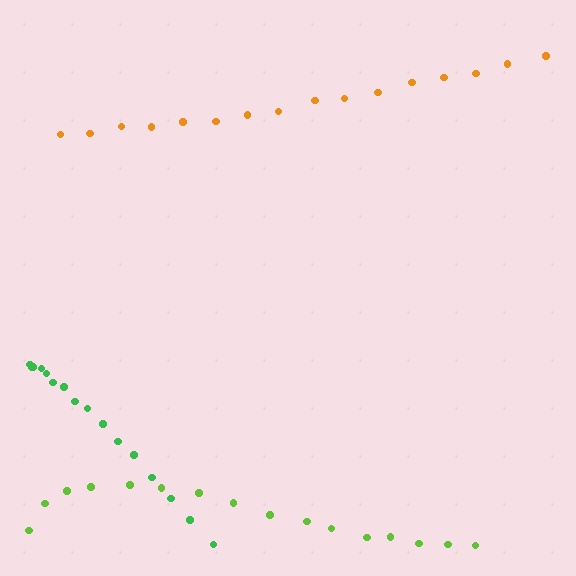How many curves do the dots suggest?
There are 3 distinct paths.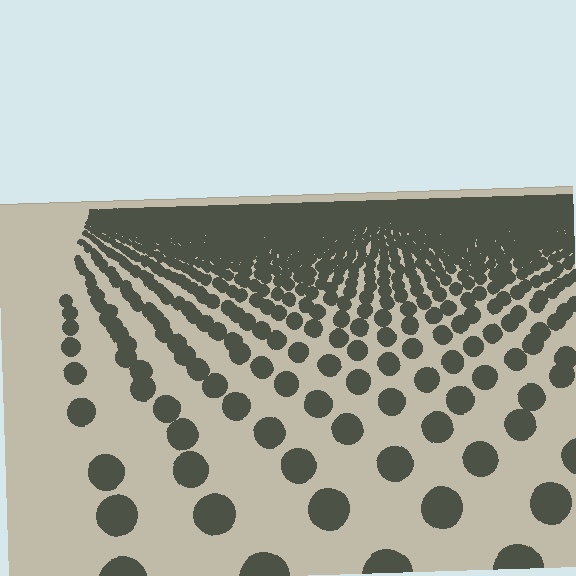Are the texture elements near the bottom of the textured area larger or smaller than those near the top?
Larger. Near the bottom, elements are closer to the viewer and appear at a bigger on-screen size.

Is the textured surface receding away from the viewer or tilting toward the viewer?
The surface is receding away from the viewer. Texture elements get smaller and denser toward the top.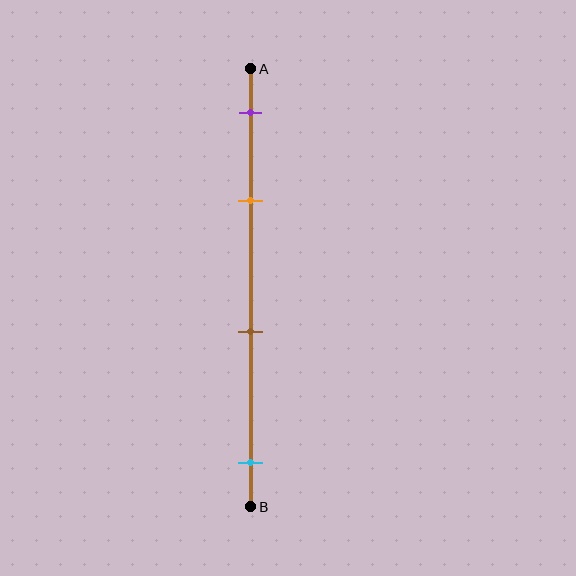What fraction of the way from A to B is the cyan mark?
The cyan mark is approximately 90% (0.9) of the way from A to B.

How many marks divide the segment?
There are 4 marks dividing the segment.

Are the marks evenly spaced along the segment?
No, the marks are not evenly spaced.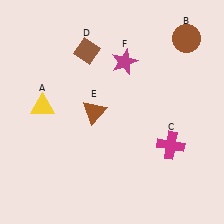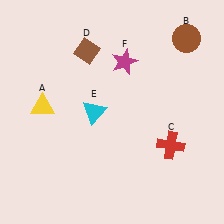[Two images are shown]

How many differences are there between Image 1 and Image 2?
There are 2 differences between the two images.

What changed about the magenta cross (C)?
In Image 1, C is magenta. In Image 2, it changed to red.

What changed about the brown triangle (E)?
In Image 1, E is brown. In Image 2, it changed to cyan.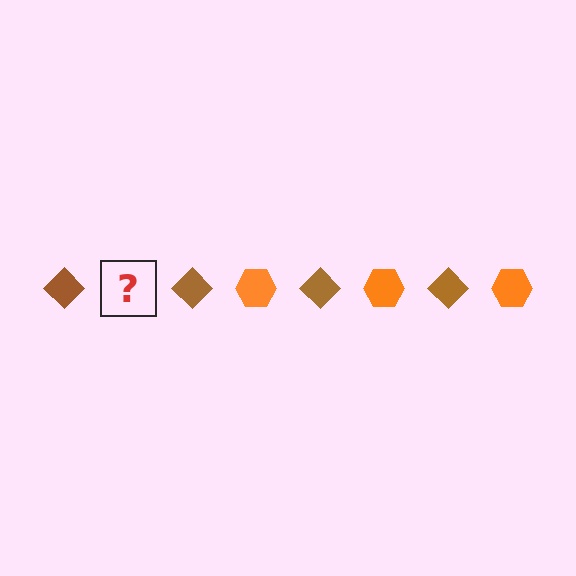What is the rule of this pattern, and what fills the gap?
The rule is that the pattern alternates between brown diamond and orange hexagon. The gap should be filled with an orange hexagon.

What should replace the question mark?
The question mark should be replaced with an orange hexagon.